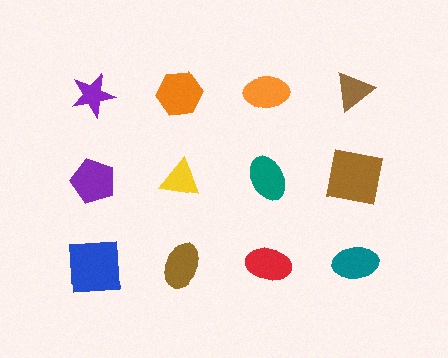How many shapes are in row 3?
4 shapes.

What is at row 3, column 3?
A red ellipse.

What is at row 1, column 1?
A purple star.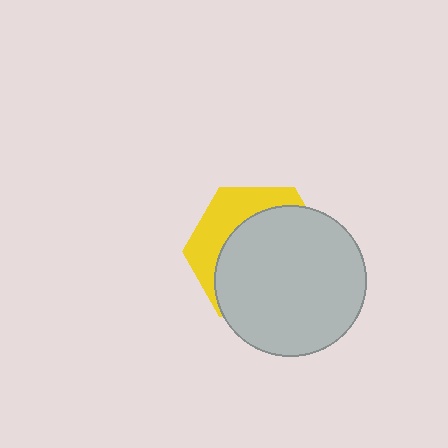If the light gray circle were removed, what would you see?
You would see the complete yellow hexagon.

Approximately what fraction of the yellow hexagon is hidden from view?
Roughly 69% of the yellow hexagon is hidden behind the light gray circle.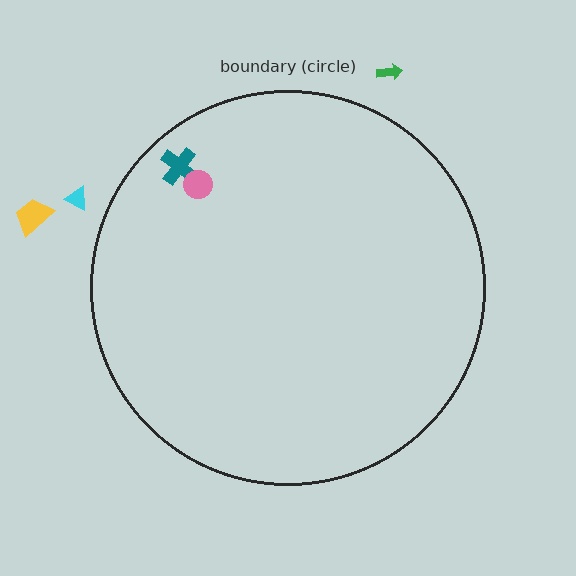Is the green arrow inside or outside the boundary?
Outside.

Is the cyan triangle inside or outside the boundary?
Outside.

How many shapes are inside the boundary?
2 inside, 3 outside.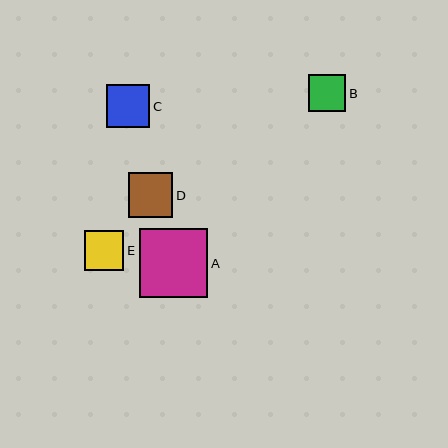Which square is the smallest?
Square B is the smallest with a size of approximately 37 pixels.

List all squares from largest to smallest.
From largest to smallest: A, D, C, E, B.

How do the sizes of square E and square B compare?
Square E and square B are approximately the same size.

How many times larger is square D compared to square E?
Square D is approximately 1.1 times the size of square E.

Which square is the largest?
Square A is the largest with a size of approximately 69 pixels.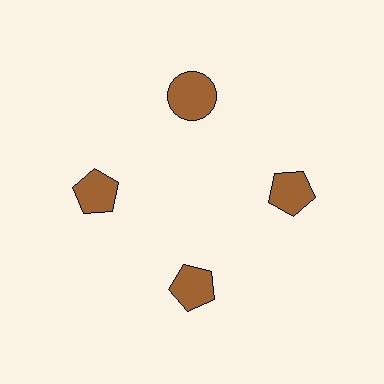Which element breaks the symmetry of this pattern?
The brown circle at roughly the 12 o'clock position breaks the symmetry. All other shapes are brown pentagons.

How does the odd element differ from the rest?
It has a different shape: circle instead of pentagon.